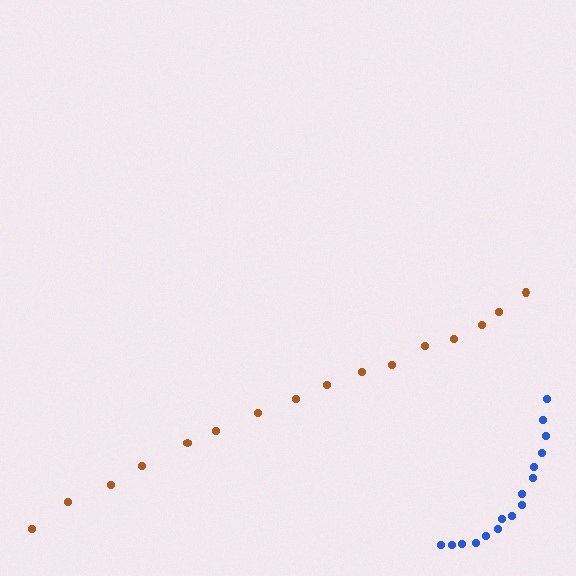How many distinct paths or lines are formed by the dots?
There are 2 distinct paths.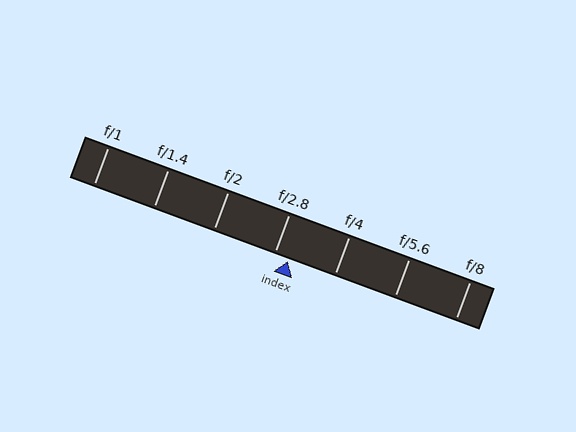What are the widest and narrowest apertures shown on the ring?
The widest aperture shown is f/1 and the narrowest is f/8.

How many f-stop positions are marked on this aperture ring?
There are 7 f-stop positions marked.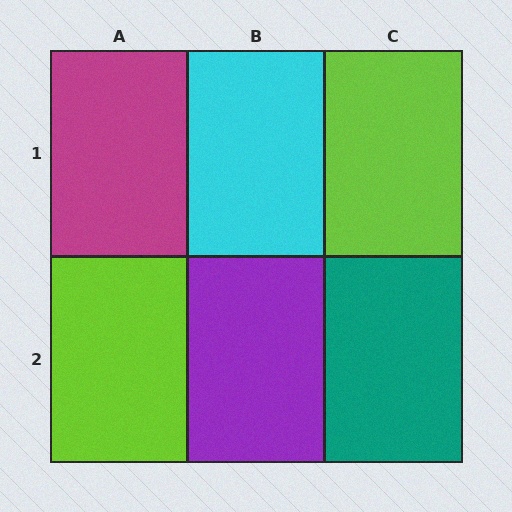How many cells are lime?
2 cells are lime.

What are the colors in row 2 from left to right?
Lime, purple, teal.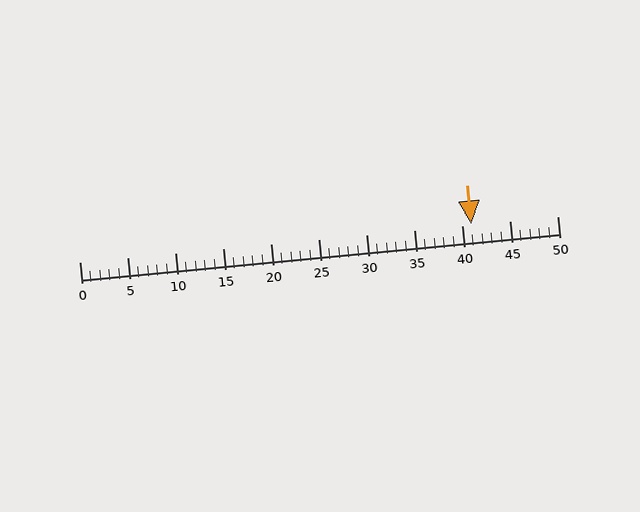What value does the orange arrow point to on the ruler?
The orange arrow points to approximately 41.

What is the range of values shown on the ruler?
The ruler shows values from 0 to 50.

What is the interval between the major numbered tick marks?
The major tick marks are spaced 5 units apart.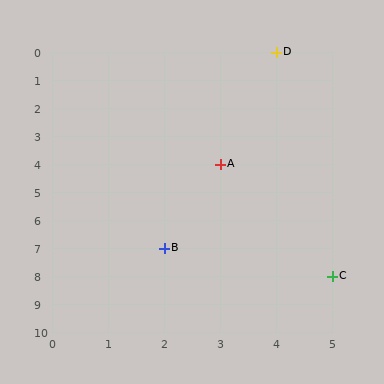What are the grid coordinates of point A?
Point A is at grid coordinates (3, 4).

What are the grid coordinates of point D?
Point D is at grid coordinates (4, 0).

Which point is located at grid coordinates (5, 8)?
Point C is at (5, 8).